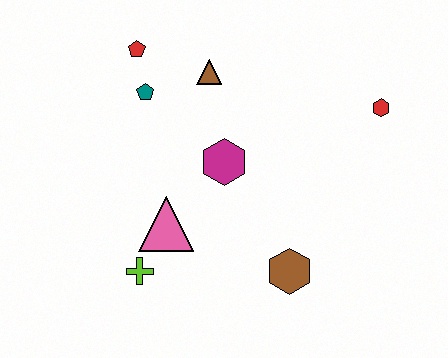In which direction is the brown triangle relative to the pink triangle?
The brown triangle is above the pink triangle.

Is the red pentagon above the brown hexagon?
Yes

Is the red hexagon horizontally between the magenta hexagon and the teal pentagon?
No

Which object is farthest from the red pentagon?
The brown hexagon is farthest from the red pentagon.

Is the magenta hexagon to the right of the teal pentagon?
Yes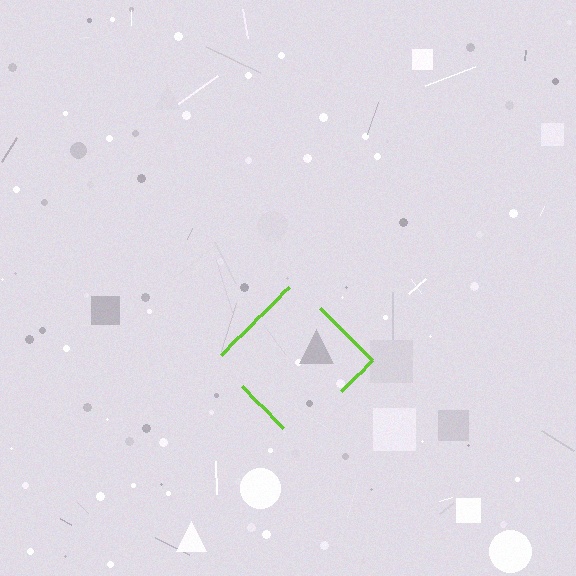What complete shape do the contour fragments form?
The contour fragments form a diamond.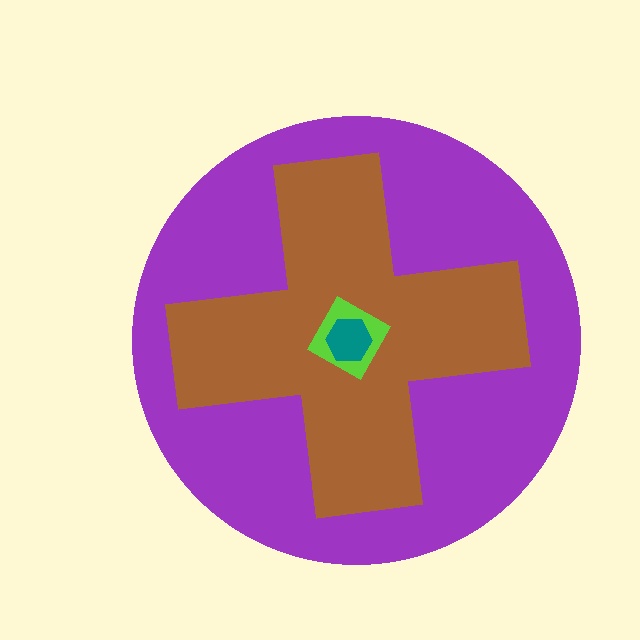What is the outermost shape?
The purple circle.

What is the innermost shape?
The teal hexagon.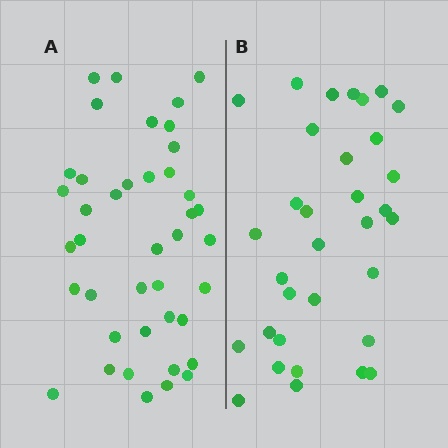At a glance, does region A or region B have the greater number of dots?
Region A (the left region) has more dots.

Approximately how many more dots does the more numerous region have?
Region A has roughly 8 or so more dots than region B.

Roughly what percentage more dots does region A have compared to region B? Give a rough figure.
About 25% more.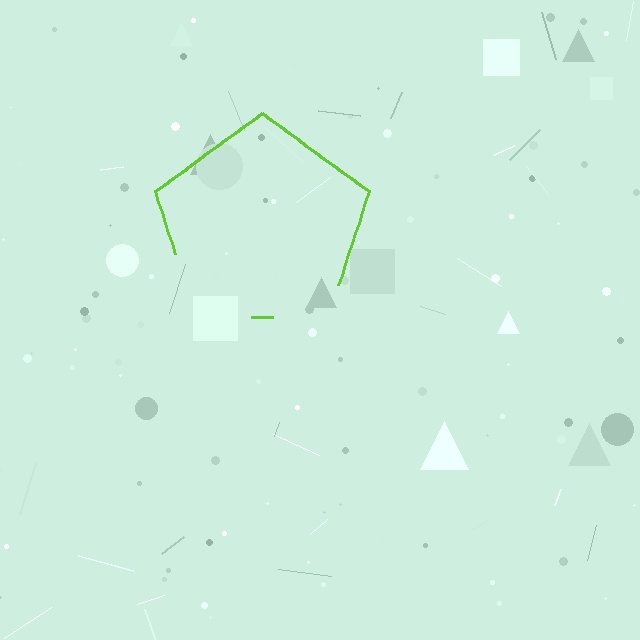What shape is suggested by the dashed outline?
The dashed outline suggests a pentagon.